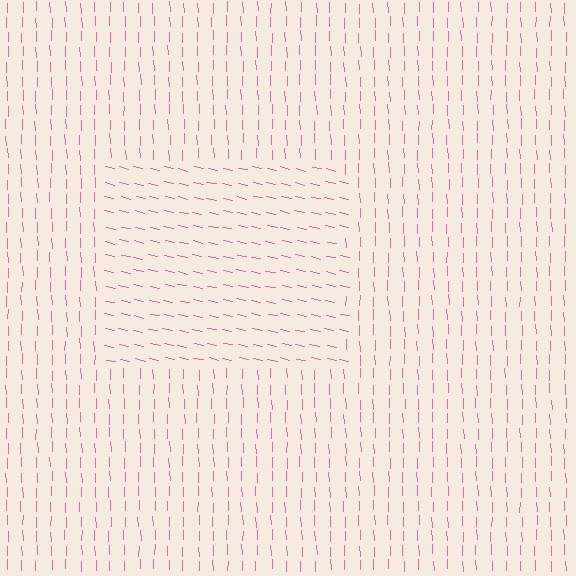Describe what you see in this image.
The image is filled with small pink line segments. A rectangle region in the image has lines oriented differently from the surrounding lines, creating a visible texture boundary.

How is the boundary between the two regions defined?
The boundary is defined purely by a change in line orientation (approximately 76 degrees difference). All lines are the same color and thickness.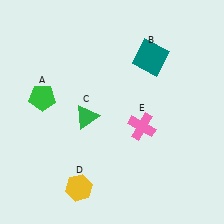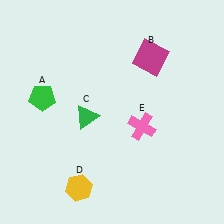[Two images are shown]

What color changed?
The square (B) changed from teal in Image 1 to magenta in Image 2.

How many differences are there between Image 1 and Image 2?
There is 1 difference between the two images.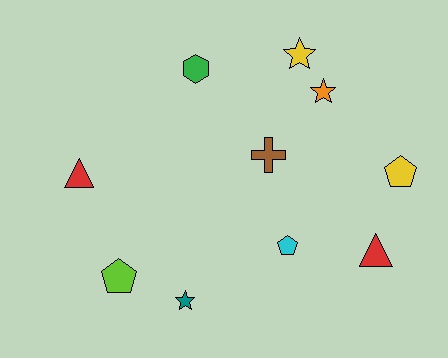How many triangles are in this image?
There are 2 triangles.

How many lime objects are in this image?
There is 1 lime object.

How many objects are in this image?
There are 10 objects.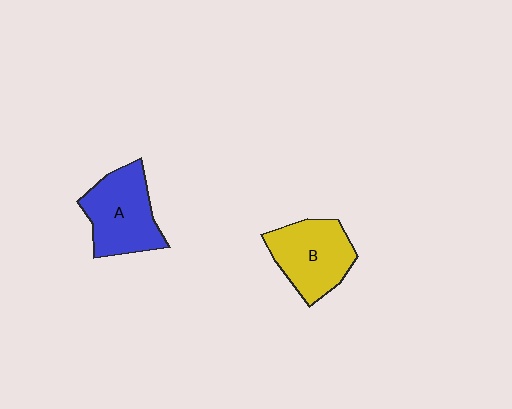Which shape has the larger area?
Shape A (blue).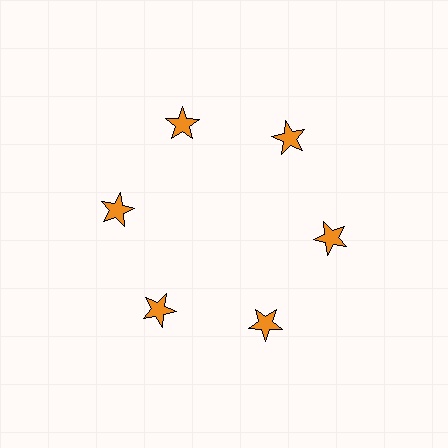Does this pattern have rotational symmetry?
Yes, this pattern has 6-fold rotational symmetry. It looks the same after rotating 60 degrees around the center.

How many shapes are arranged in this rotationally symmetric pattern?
There are 6 shapes, arranged in 6 groups of 1.